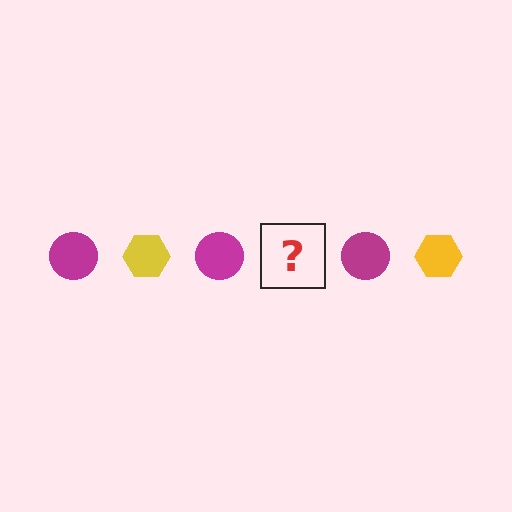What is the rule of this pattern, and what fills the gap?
The rule is that the pattern alternates between magenta circle and yellow hexagon. The gap should be filled with a yellow hexagon.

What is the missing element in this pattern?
The missing element is a yellow hexagon.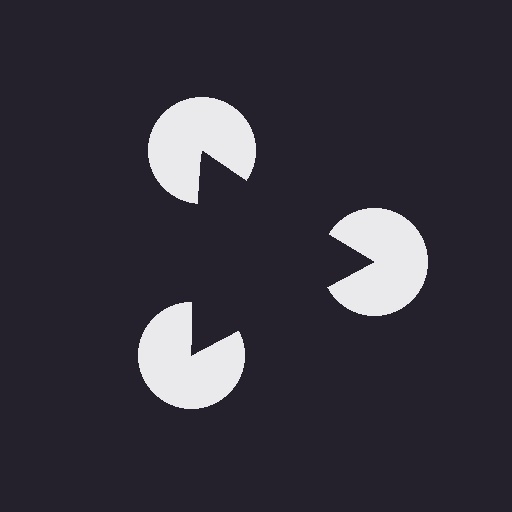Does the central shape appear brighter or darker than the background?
It typically appears slightly darker than the background, even though no actual brightness change is drawn.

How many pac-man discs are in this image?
There are 3 — one at each vertex of the illusory triangle.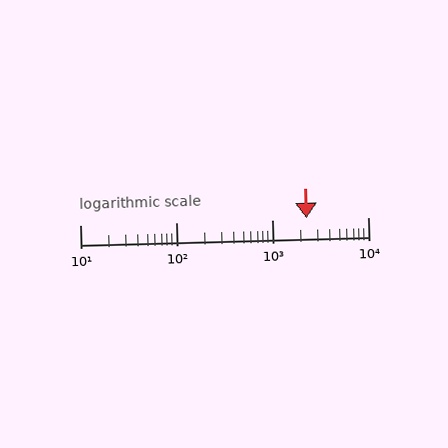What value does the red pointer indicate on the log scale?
The pointer indicates approximately 2300.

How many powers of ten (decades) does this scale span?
The scale spans 3 decades, from 10 to 10000.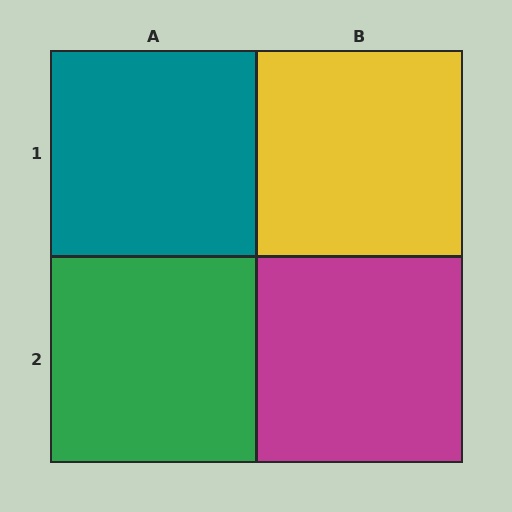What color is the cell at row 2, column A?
Green.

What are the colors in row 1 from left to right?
Teal, yellow.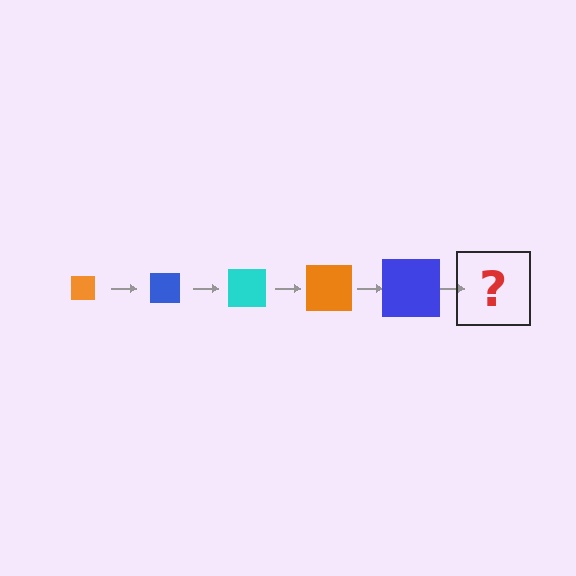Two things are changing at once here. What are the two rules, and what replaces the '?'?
The two rules are that the square grows larger each step and the color cycles through orange, blue, and cyan. The '?' should be a cyan square, larger than the previous one.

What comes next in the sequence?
The next element should be a cyan square, larger than the previous one.